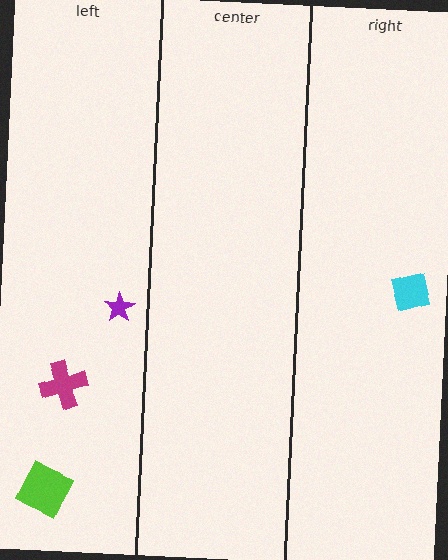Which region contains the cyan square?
The right region.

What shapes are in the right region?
The cyan square.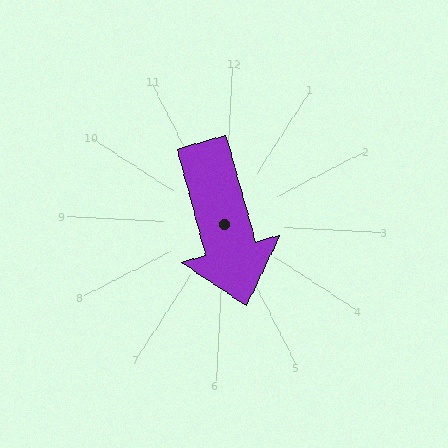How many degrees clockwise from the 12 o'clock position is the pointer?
Approximately 162 degrees.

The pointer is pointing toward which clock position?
Roughly 5 o'clock.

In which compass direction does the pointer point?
South.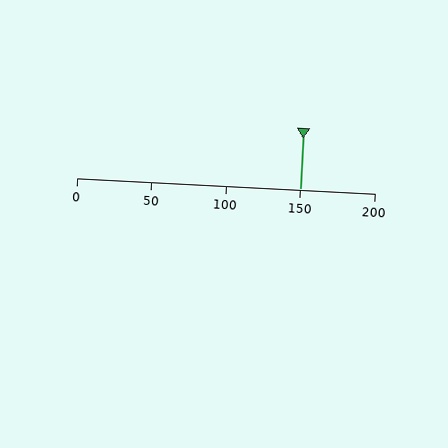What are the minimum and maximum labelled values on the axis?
The axis runs from 0 to 200.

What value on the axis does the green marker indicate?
The marker indicates approximately 150.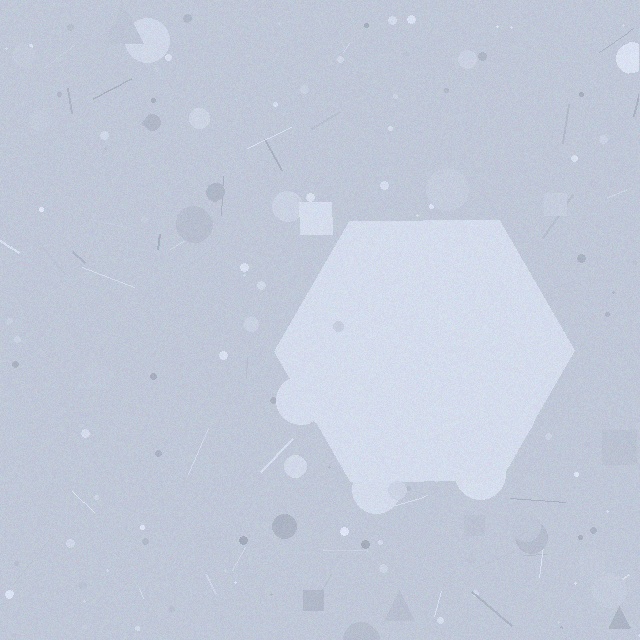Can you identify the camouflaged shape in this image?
The camouflaged shape is a hexagon.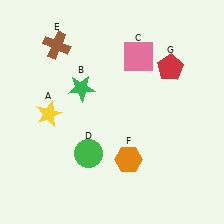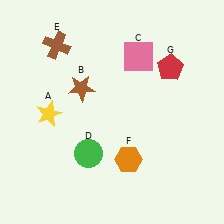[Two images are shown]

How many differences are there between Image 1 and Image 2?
There is 1 difference between the two images.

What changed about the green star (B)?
In Image 1, B is green. In Image 2, it changed to brown.